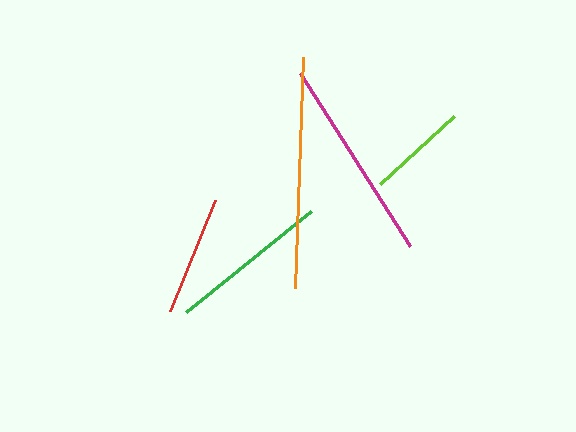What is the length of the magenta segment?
The magenta segment is approximately 205 pixels long.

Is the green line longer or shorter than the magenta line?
The magenta line is longer than the green line.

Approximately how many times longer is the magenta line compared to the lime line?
The magenta line is approximately 2.0 times the length of the lime line.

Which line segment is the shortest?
The lime line is the shortest at approximately 100 pixels.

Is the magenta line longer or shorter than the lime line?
The magenta line is longer than the lime line.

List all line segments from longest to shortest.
From longest to shortest: orange, magenta, green, red, lime.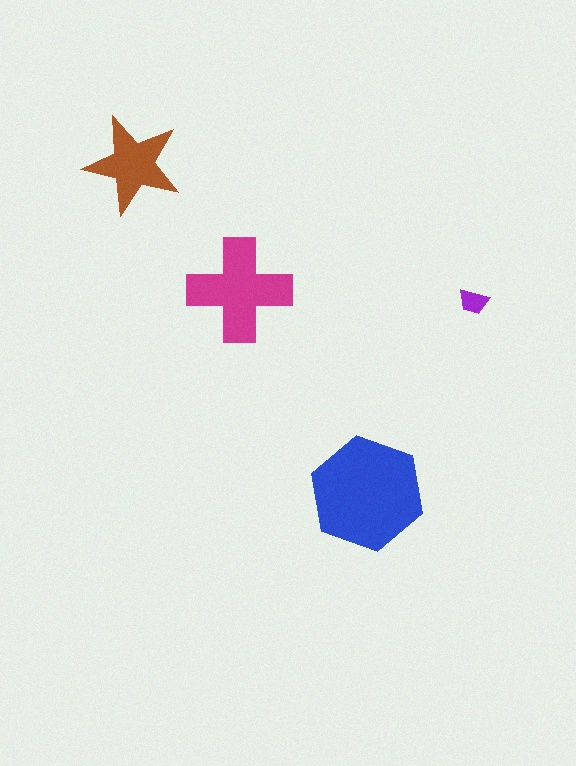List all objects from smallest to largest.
The purple trapezoid, the brown star, the magenta cross, the blue hexagon.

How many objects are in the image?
There are 4 objects in the image.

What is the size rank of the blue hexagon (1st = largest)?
1st.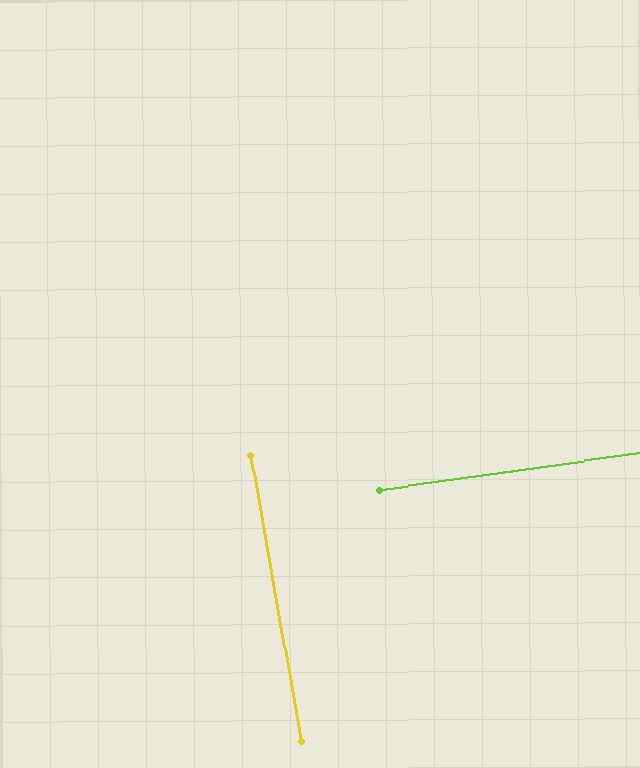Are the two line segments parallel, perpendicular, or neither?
Perpendicular — they meet at approximately 88°.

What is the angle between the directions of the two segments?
Approximately 88 degrees.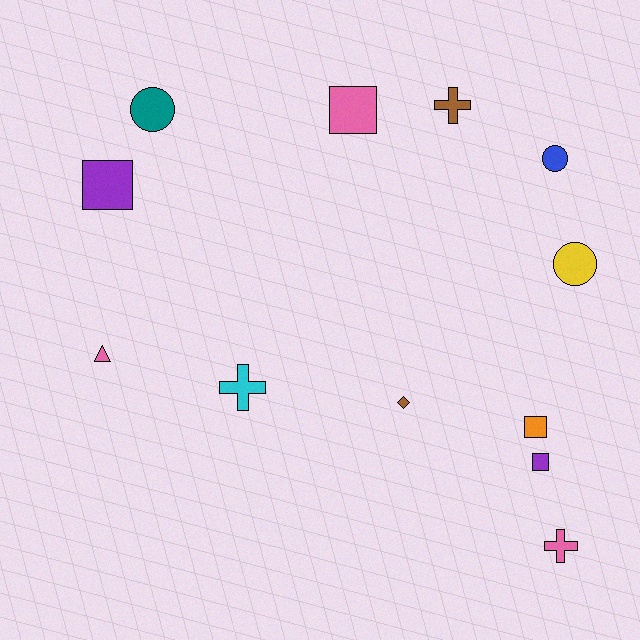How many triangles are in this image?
There is 1 triangle.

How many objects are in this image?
There are 12 objects.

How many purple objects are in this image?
There are 2 purple objects.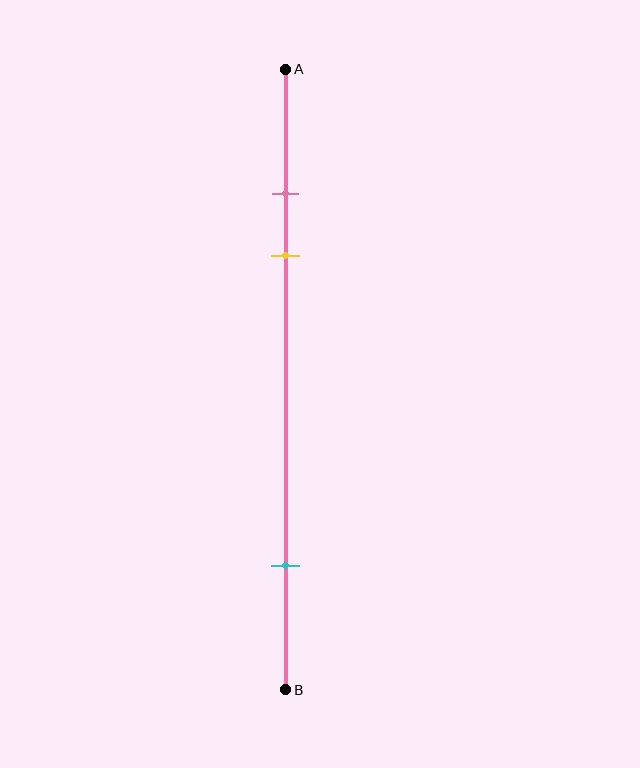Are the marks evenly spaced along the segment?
No, the marks are not evenly spaced.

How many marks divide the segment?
There are 3 marks dividing the segment.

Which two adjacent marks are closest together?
The pink and yellow marks are the closest adjacent pair.